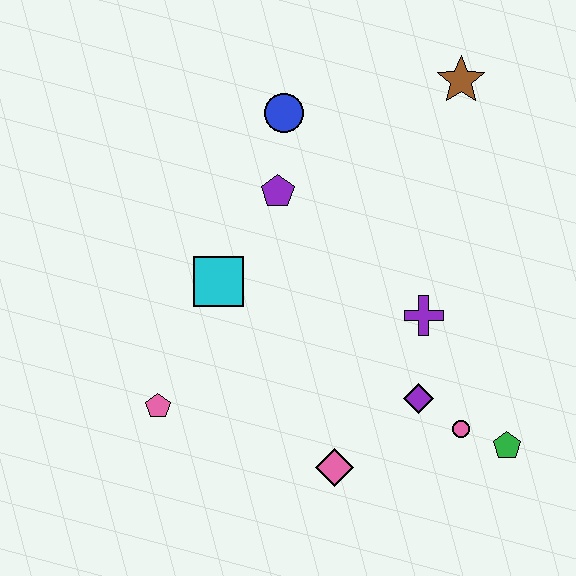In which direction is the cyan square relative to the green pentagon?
The cyan square is to the left of the green pentagon.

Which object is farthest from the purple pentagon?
The green pentagon is farthest from the purple pentagon.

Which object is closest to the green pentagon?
The pink circle is closest to the green pentagon.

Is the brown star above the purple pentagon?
Yes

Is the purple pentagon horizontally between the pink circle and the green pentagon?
No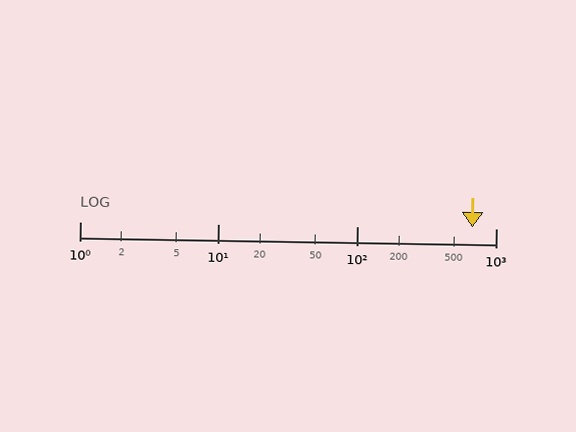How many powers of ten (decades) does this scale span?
The scale spans 3 decades, from 1 to 1000.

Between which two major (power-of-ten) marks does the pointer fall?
The pointer is between 100 and 1000.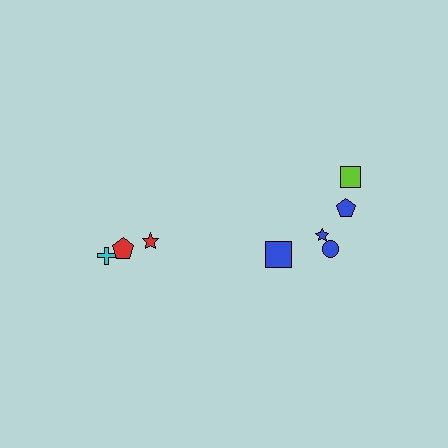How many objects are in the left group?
There are 3 objects.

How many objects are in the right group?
There are 5 objects.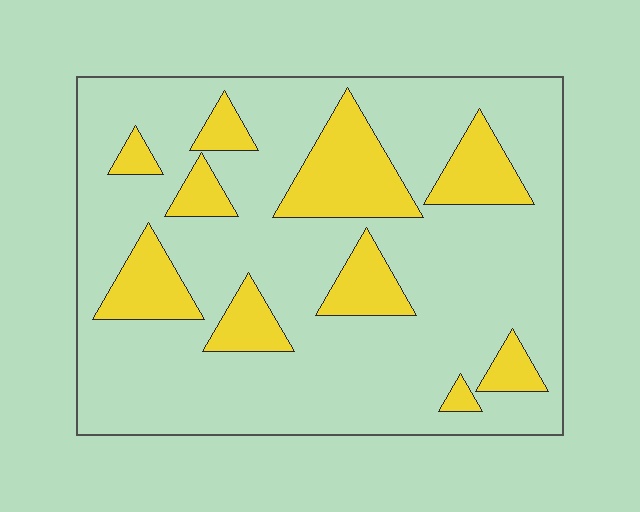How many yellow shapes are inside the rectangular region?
10.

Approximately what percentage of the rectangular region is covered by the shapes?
Approximately 20%.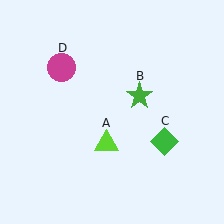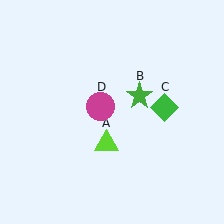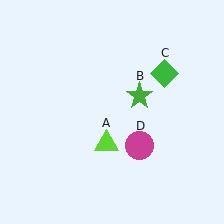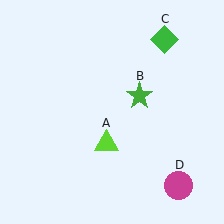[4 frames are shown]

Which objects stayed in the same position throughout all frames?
Lime triangle (object A) and green star (object B) remained stationary.